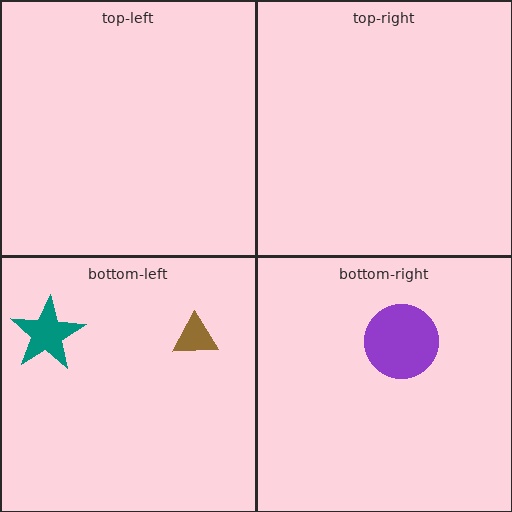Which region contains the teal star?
The bottom-left region.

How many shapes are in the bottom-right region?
1.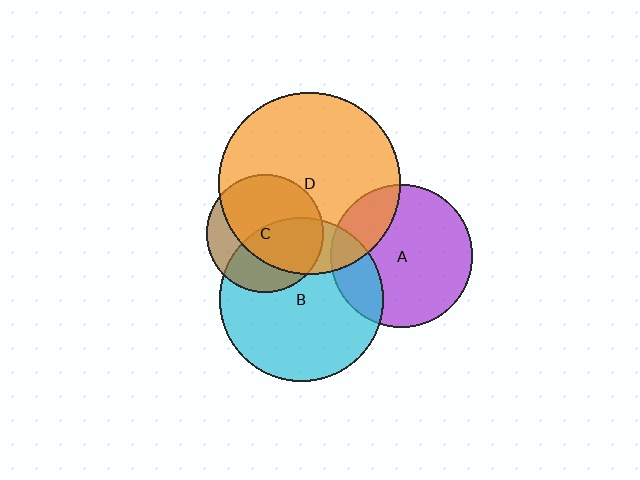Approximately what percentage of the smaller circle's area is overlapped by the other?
Approximately 70%.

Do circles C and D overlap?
Yes.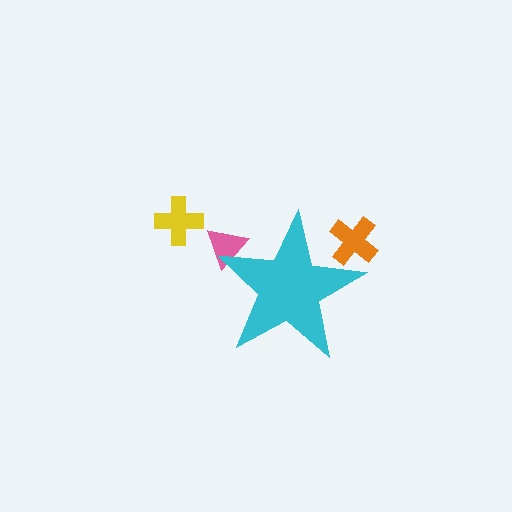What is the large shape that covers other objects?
A cyan star.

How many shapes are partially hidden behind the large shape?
2 shapes are partially hidden.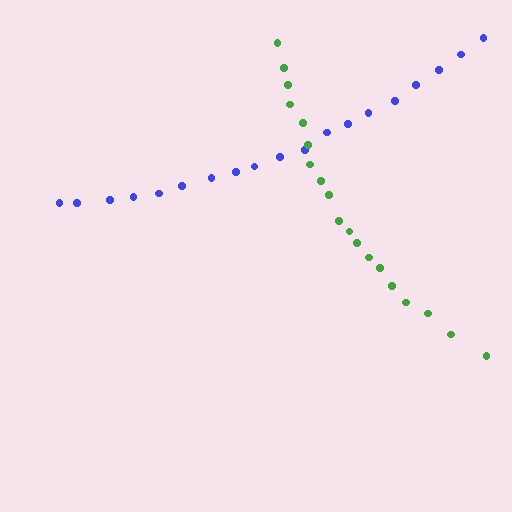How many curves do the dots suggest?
There are 2 distinct paths.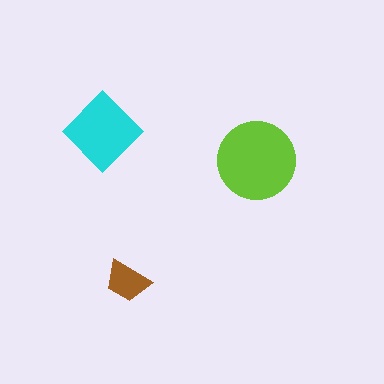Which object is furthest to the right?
The lime circle is rightmost.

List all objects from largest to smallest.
The lime circle, the cyan diamond, the brown trapezoid.